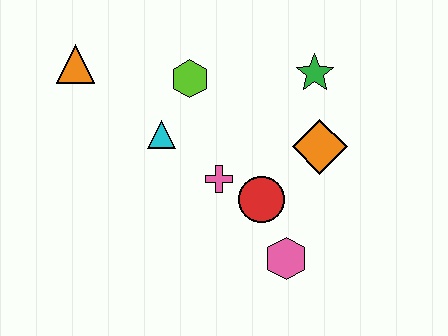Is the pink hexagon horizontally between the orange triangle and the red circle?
No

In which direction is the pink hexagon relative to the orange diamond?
The pink hexagon is below the orange diamond.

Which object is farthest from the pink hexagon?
The orange triangle is farthest from the pink hexagon.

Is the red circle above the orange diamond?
No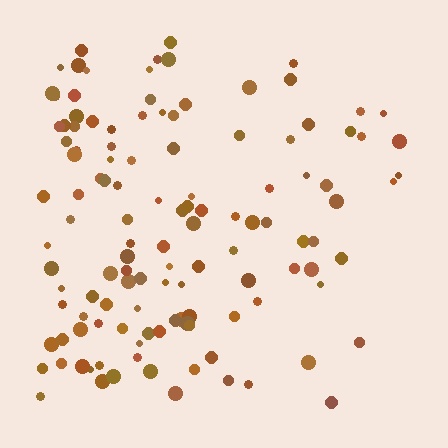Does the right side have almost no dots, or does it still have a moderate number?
Still a moderate number, just noticeably fewer than the left.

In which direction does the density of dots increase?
From right to left, with the left side densest.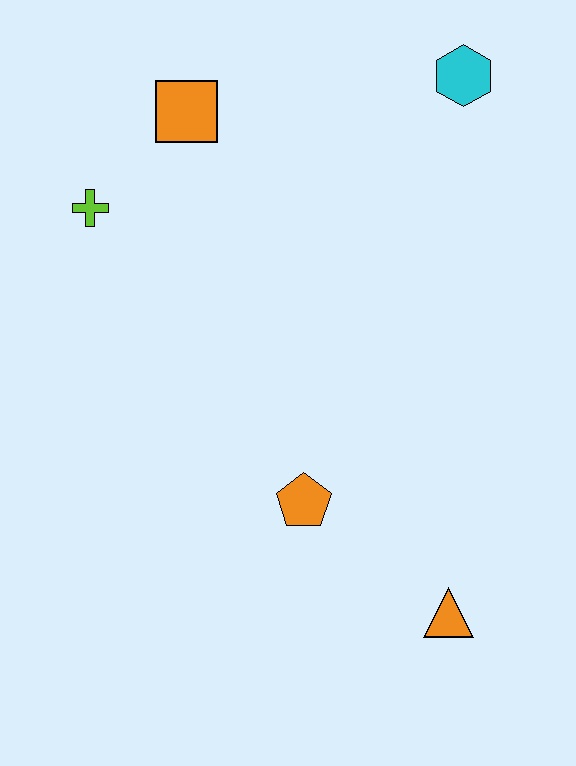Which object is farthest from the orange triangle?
The orange square is farthest from the orange triangle.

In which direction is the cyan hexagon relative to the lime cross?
The cyan hexagon is to the right of the lime cross.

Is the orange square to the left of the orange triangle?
Yes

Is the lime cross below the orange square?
Yes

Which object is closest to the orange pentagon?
The orange triangle is closest to the orange pentagon.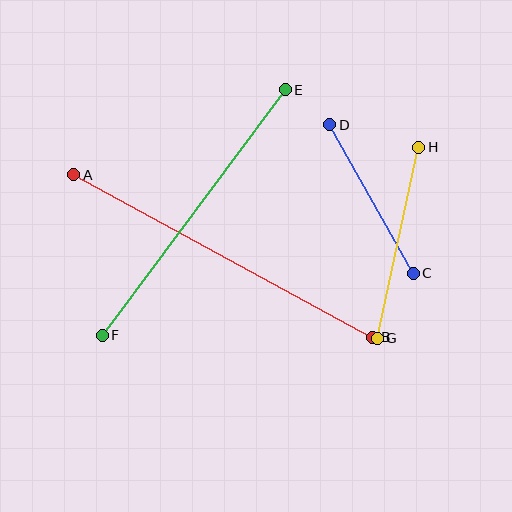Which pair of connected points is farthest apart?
Points A and B are farthest apart.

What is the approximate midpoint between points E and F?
The midpoint is at approximately (194, 213) pixels.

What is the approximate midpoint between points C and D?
The midpoint is at approximately (372, 199) pixels.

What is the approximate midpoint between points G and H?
The midpoint is at approximately (398, 243) pixels.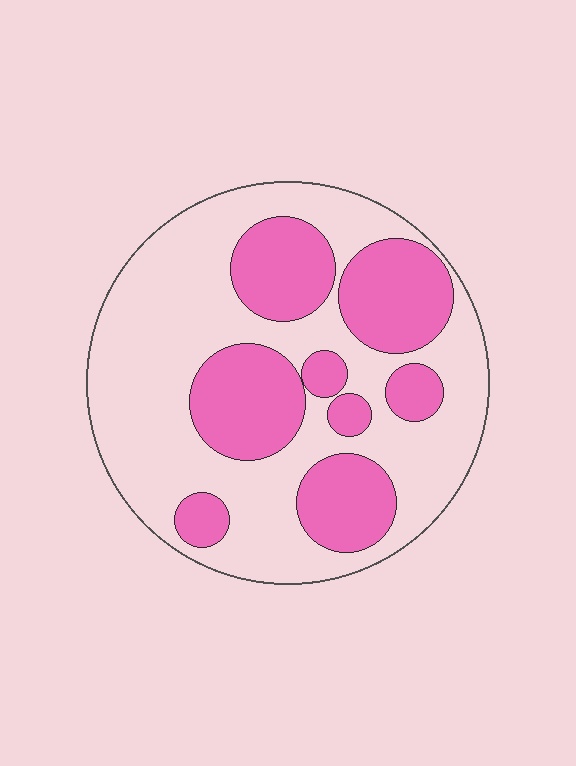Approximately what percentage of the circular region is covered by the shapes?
Approximately 35%.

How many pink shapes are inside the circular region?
8.